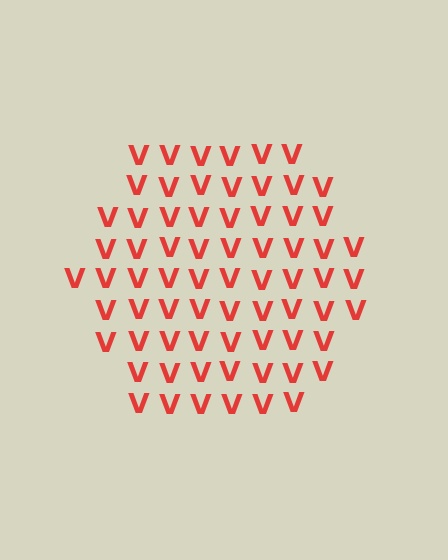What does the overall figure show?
The overall figure shows a hexagon.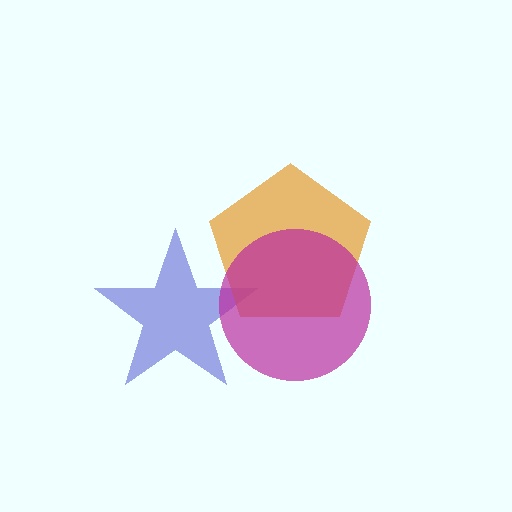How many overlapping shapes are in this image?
There are 3 overlapping shapes in the image.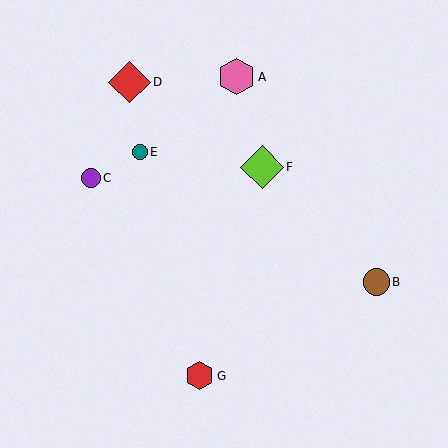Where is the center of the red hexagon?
The center of the red hexagon is at (200, 376).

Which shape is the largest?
The lime diamond (labeled F) is the largest.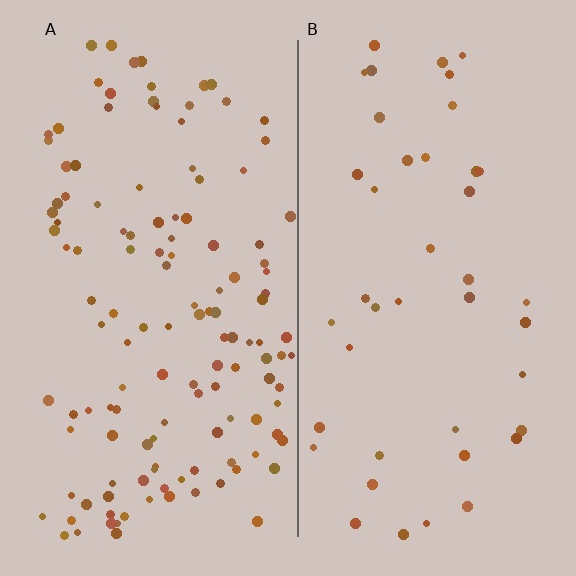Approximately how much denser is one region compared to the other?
Approximately 3.0× — region A over region B.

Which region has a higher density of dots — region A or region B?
A (the left).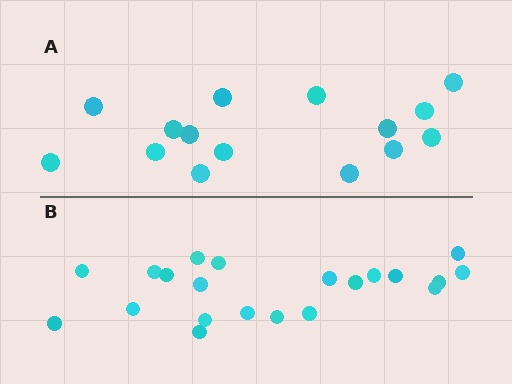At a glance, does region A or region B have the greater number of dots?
Region B (the bottom region) has more dots.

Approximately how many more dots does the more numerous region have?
Region B has about 6 more dots than region A.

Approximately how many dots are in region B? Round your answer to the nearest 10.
About 20 dots. (The exact count is 21, which rounds to 20.)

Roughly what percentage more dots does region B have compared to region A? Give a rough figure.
About 40% more.